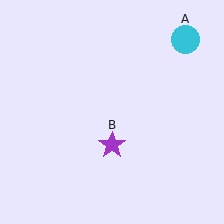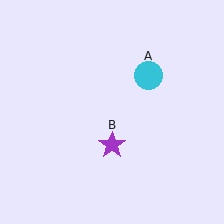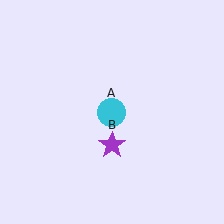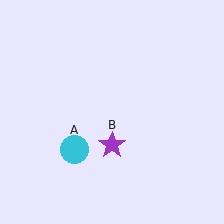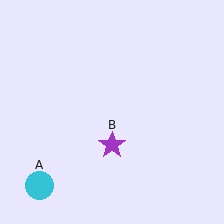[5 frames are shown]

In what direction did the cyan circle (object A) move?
The cyan circle (object A) moved down and to the left.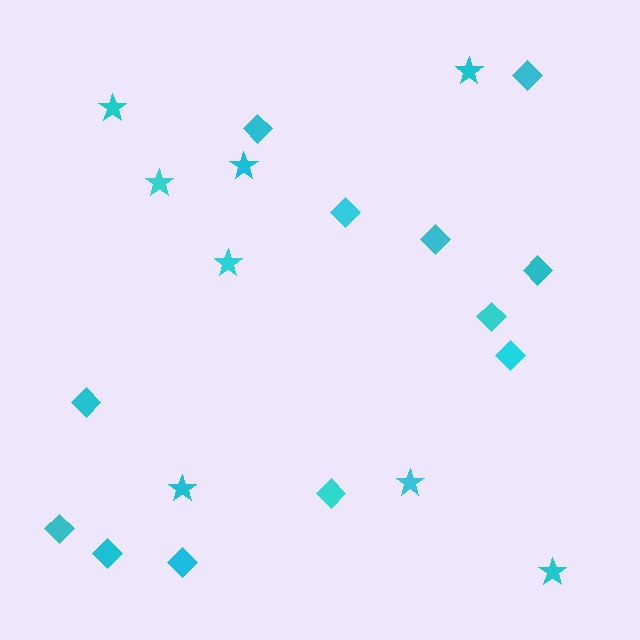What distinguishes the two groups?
There are 2 groups: one group of diamonds (12) and one group of stars (8).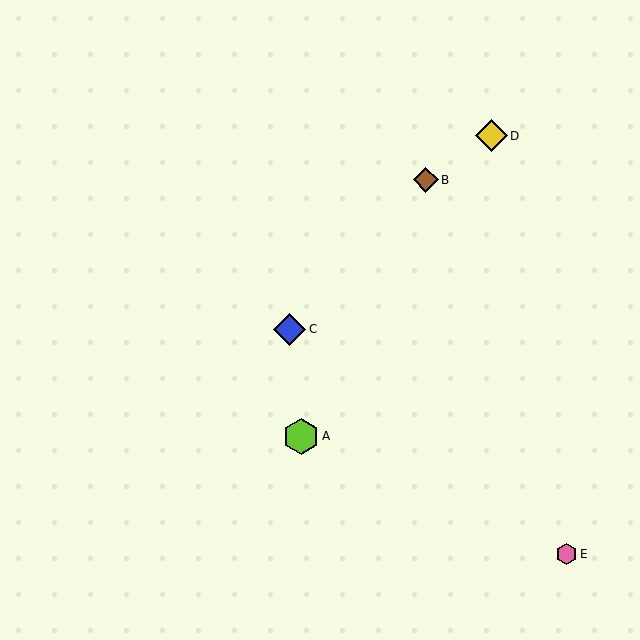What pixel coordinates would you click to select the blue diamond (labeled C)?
Click at (290, 329) to select the blue diamond C.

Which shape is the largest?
The lime hexagon (labeled A) is the largest.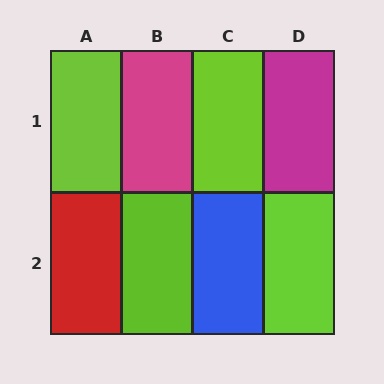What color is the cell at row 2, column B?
Lime.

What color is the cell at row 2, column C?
Blue.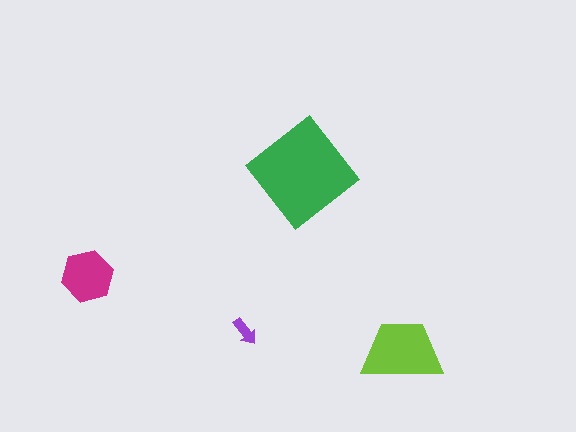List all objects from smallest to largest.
The purple arrow, the magenta hexagon, the lime trapezoid, the green diamond.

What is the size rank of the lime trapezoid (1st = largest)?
2nd.